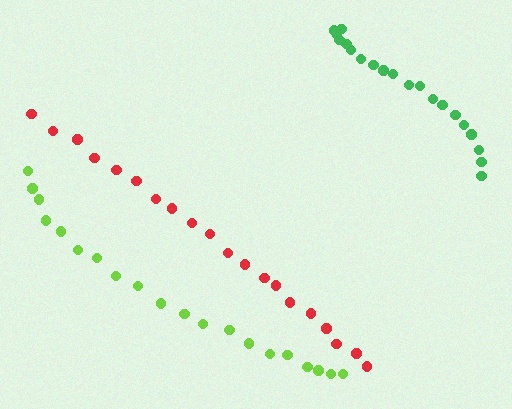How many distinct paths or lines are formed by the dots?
There are 3 distinct paths.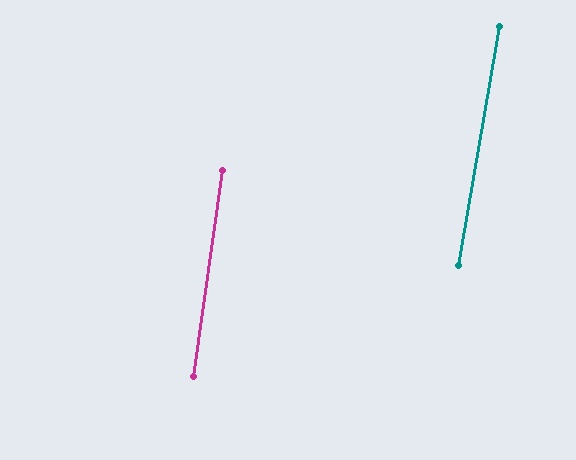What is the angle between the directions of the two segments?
Approximately 2 degrees.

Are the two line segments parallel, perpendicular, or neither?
Parallel — their directions differ by only 1.6°.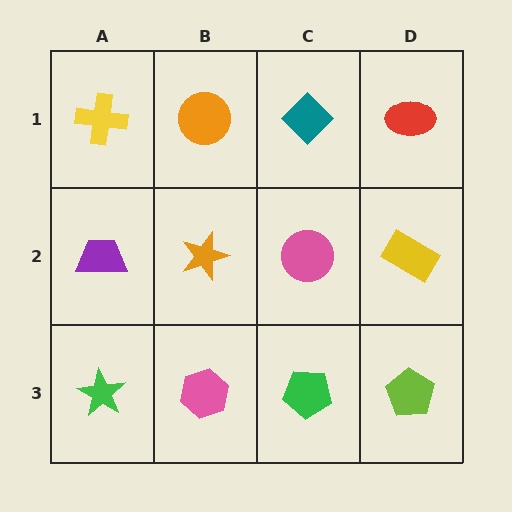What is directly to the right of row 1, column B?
A teal diamond.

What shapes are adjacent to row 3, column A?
A purple trapezoid (row 2, column A), a pink hexagon (row 3, column B).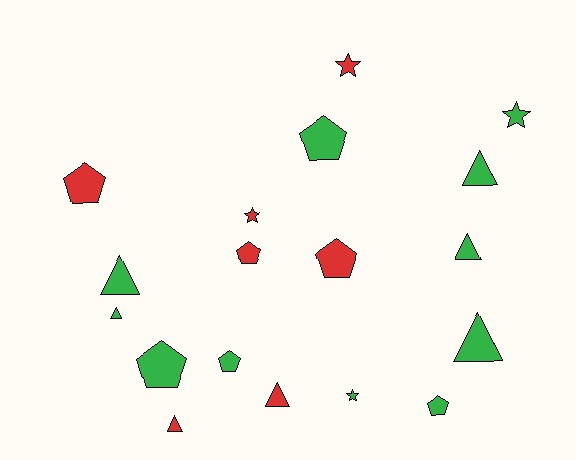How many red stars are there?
There are 2 red stars.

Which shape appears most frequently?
Triangle, with 7 objects.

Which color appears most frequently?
Green, with 11 objects.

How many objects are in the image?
There are 18 objects.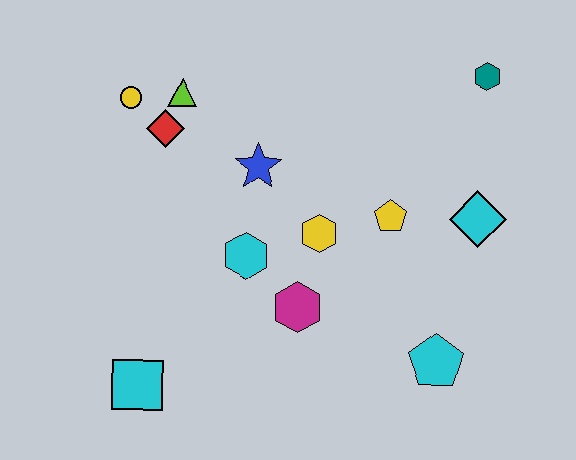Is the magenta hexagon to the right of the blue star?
Yes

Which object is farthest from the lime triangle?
The cyan pentagon is farthest from the lime triangle.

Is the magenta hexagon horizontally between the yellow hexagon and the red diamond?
Yes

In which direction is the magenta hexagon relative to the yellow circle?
The magenta hexagon is below the yellow circle.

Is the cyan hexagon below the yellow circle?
Yes